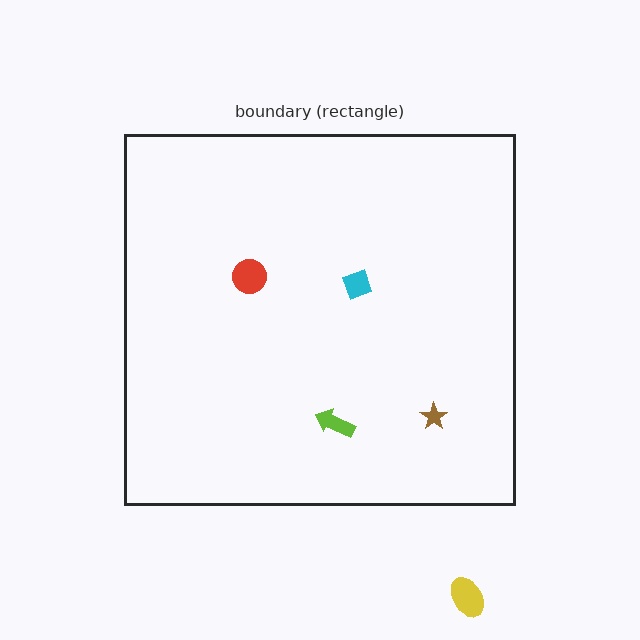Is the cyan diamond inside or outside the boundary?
Inside.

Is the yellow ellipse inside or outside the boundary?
Outside.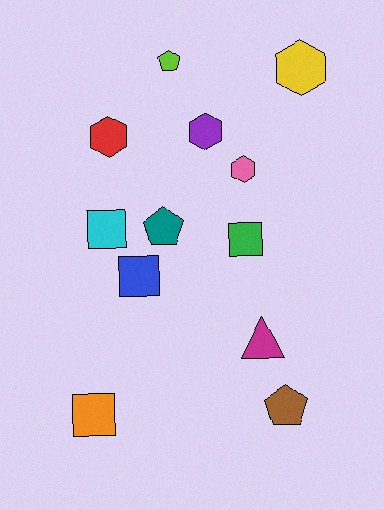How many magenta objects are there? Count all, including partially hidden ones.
There is 1 magenta object.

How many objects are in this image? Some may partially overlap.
There are 12 objects.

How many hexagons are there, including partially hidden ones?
There are 4 hexagons.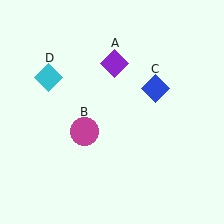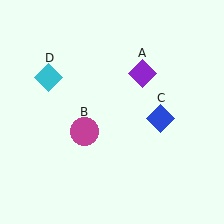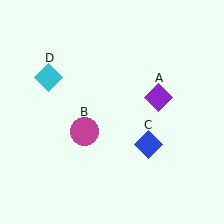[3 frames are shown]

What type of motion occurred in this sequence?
The purple diamond (object A), blue diamond (object C) rotated clockwise around the center of the scene.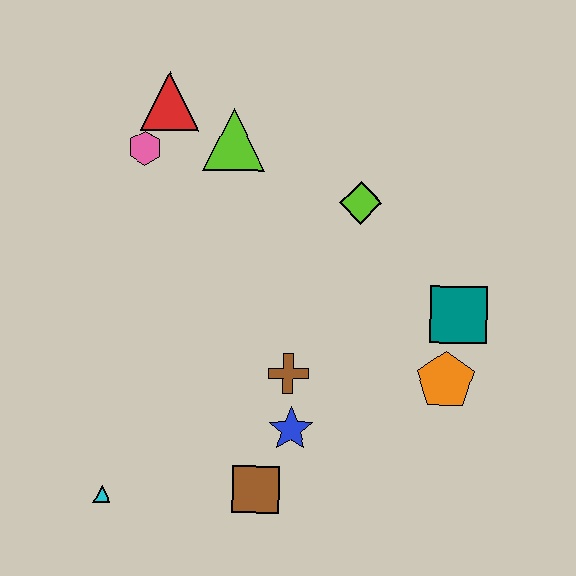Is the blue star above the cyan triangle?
Yes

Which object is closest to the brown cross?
The blue star is closest to the brown cross.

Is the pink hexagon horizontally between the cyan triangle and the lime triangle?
Yes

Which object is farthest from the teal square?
The cyan triangle is farthest from the teal square.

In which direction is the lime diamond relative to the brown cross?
The lime diamond is above the brown cross.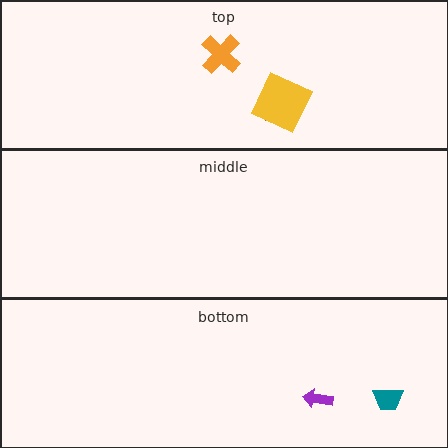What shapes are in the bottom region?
The purple arrow, the teal trapezoid.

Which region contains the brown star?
The top region.